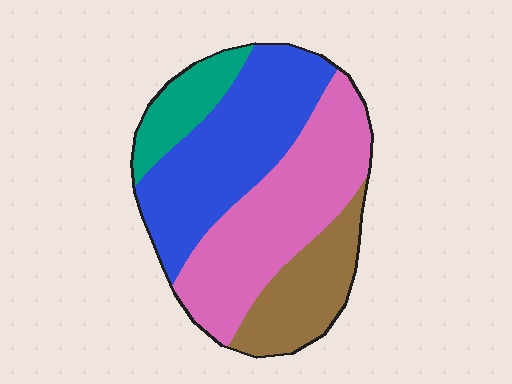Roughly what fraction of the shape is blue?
Blue takes up about one third (1/3) of the shape.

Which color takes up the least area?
Teal, at roughly 10%.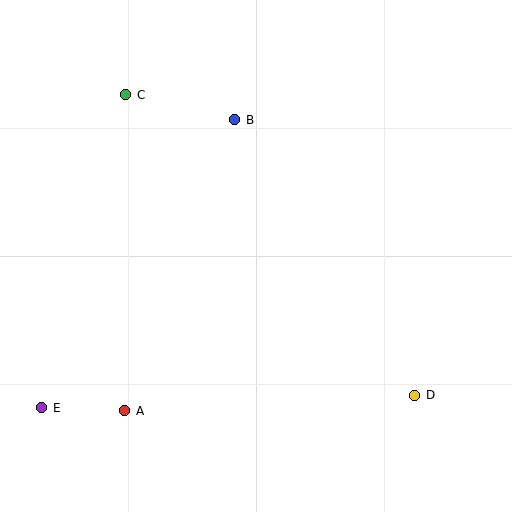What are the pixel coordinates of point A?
Point A is at (125, 411).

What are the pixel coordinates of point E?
Point E is at (42, 408).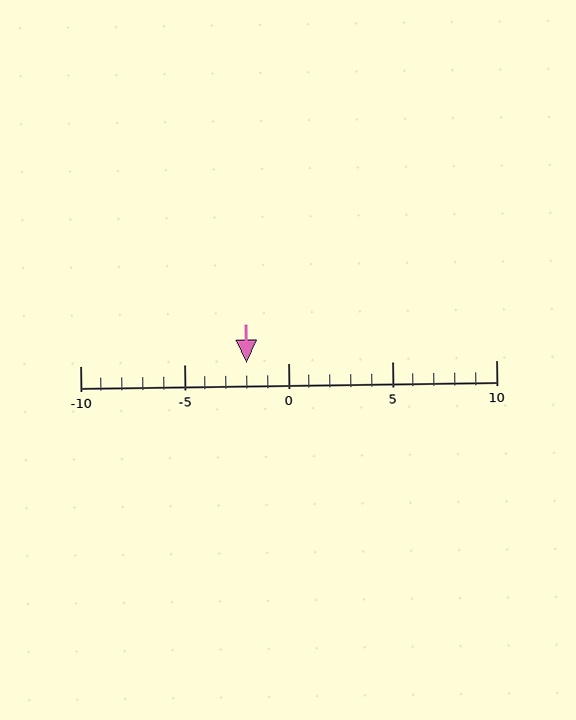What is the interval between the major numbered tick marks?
The major tick marks are spaced 5 units apart.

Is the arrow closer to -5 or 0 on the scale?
The arrow is closer to 0.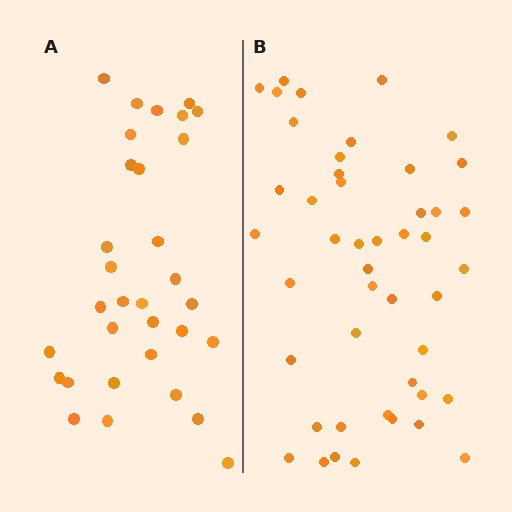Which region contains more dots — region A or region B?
Region B (the right region) has more dots.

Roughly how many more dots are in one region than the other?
Region B has approximately 15 more dots than region A.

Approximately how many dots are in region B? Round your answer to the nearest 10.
About 50 dots. (The exact count is 46, which rounds to 50.)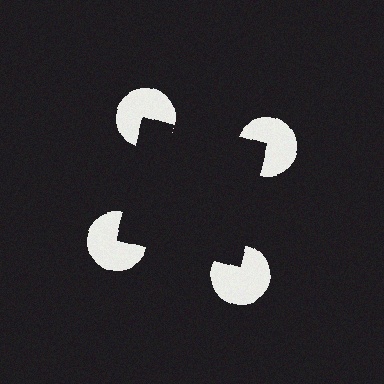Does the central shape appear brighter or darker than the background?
It typically appears slightly darker than the background, even though no actual brightness change is drawn.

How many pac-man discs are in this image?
There are 4 — one at each vertex of the illusory square.